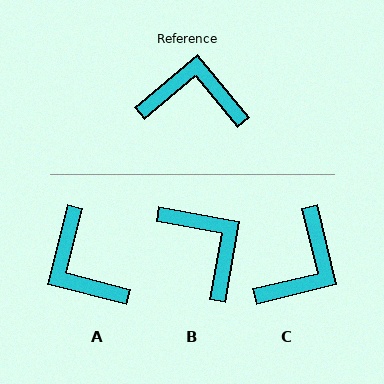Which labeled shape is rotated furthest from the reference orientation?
A, about 126 degrees away.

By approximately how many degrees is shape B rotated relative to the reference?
Approximately 50 degrees clockwise.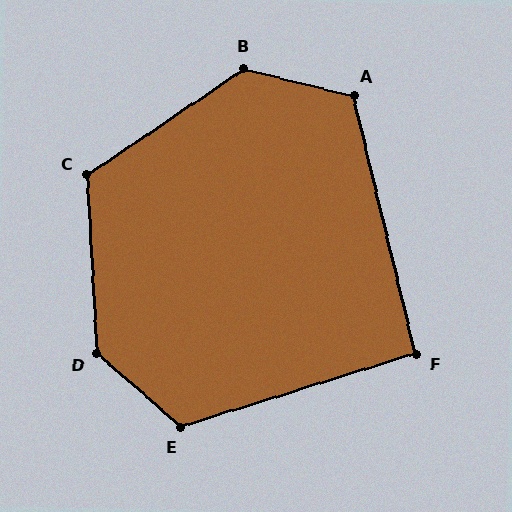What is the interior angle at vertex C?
Approximately 121 degrees (obtuse).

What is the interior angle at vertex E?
Approximately 121 degrees (obtuse).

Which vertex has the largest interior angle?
D, at approximately 134 degrees.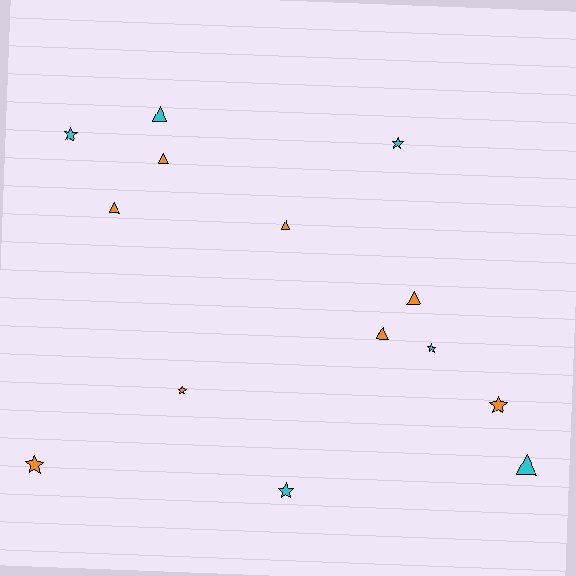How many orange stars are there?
There are 3 orange stars.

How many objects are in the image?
There are 14 objects.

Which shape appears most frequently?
Star, with 7 objects.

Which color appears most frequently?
Orange, with 8 objects.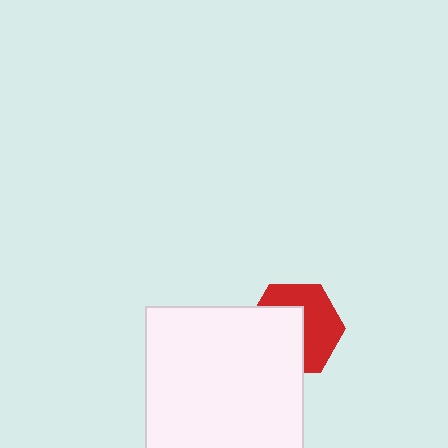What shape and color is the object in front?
The object in front is a white square.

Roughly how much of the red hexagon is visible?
About half of it is visible (roughly 51%).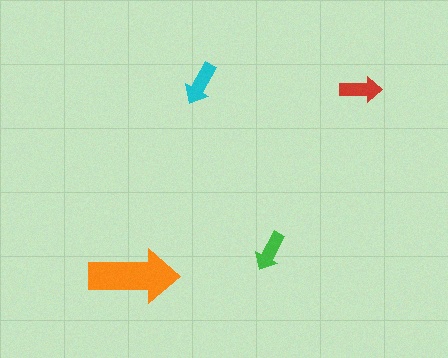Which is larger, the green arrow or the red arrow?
The red one.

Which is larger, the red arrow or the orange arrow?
The orange one.